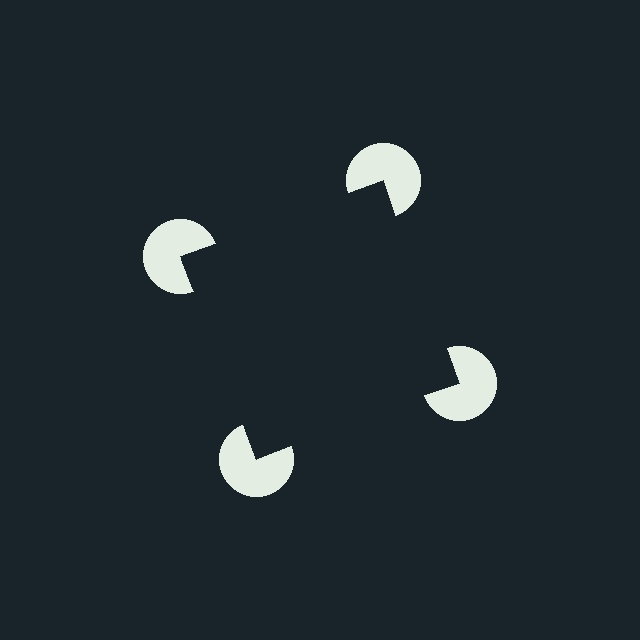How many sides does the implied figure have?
4 sides.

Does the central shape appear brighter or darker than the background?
It typically appears slightly darker than the background, even though no actual brightness change is drawn.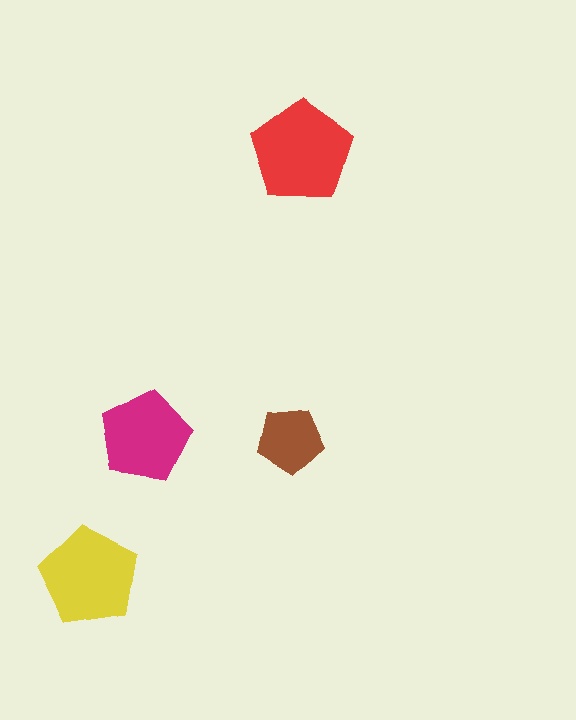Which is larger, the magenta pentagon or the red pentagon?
The red one.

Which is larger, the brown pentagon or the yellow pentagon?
The yellow one.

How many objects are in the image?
There are 4 objects in the image.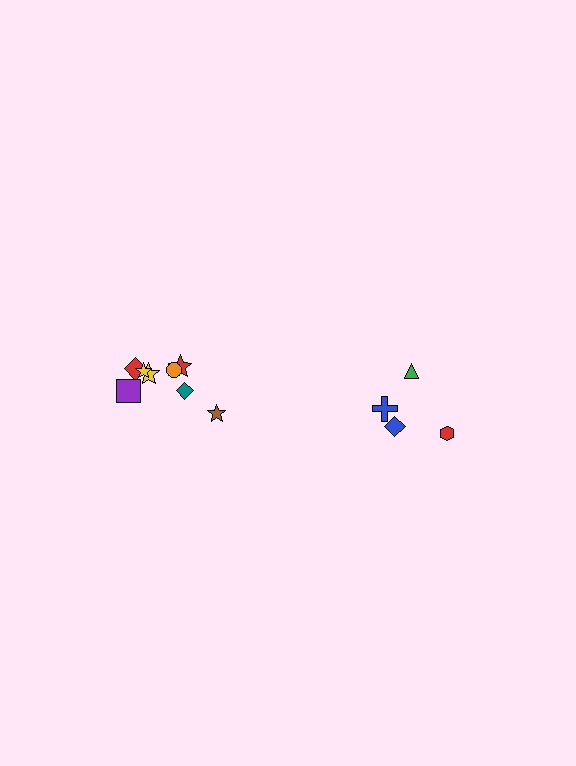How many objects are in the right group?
There are 4 objects.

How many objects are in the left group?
There are 8 objects.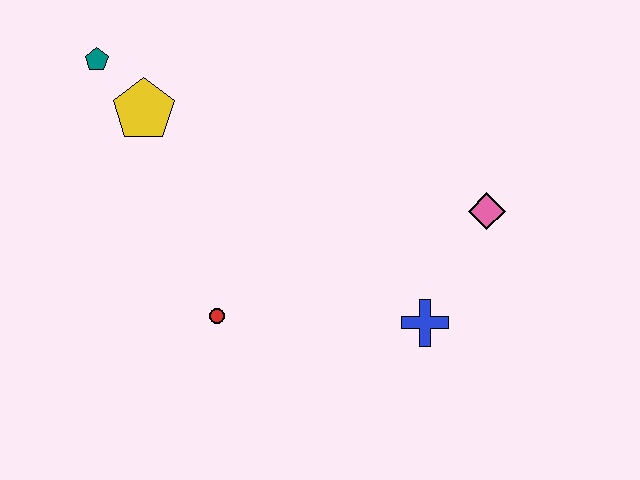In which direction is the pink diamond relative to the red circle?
The pink diamond is to the right of the red circle.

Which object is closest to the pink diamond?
The blue cross is closest to the pink diamond.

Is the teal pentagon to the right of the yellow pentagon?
No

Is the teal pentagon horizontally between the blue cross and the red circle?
No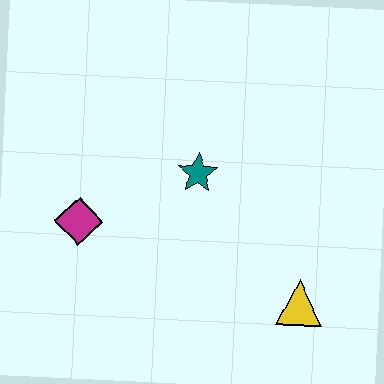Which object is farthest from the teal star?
The yellow triangle is farthest from the teal star.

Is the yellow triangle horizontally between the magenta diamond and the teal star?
No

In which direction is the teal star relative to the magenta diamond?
The teal star is to the right of the magenta diamond.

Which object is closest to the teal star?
The magenta diamond is closest to the teal star.